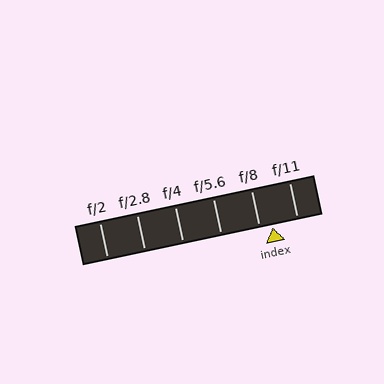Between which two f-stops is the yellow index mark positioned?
The index mark is between f/8 and f/11.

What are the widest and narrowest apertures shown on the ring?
The widest aperture shown is f/2 and the narrowest is f/11.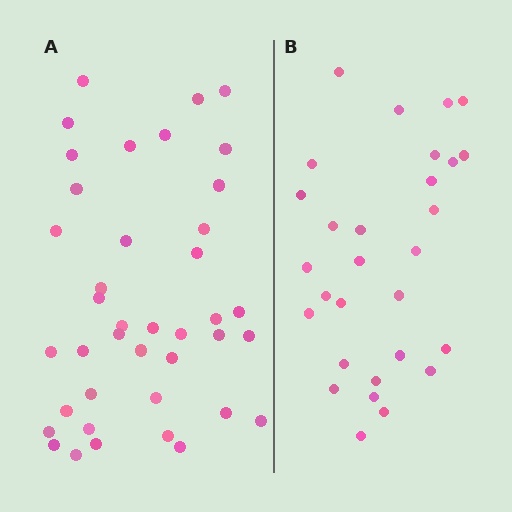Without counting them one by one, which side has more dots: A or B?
Region A (the left region) has more dots.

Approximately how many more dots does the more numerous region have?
Region A has roughly 12 or so more dots than region B.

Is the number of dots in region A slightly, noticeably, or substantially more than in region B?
Region A has noticeably more, but not dramatically so. The ratio is roughly 1.4 to 1.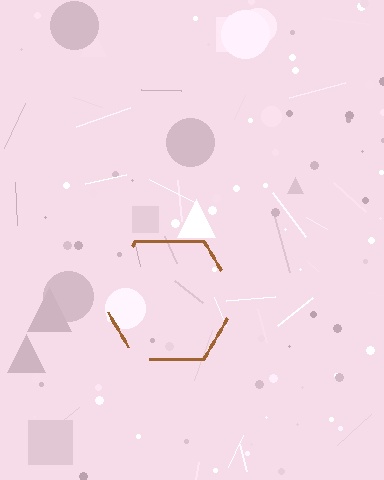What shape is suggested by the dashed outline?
The dashed outline suggests a hexagon.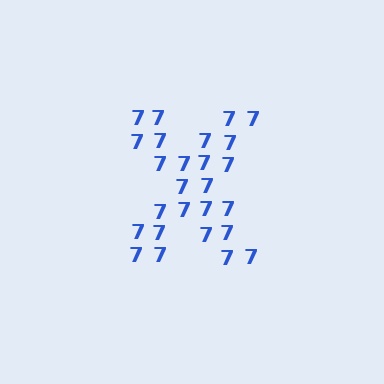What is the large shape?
The large shape is the letter X.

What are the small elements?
The small elements are digit 7's.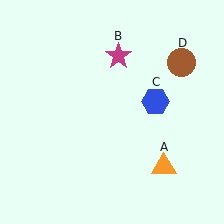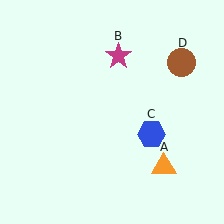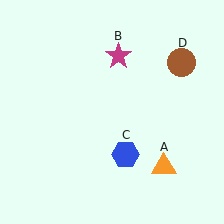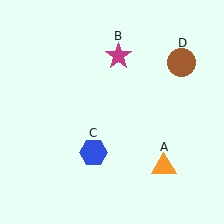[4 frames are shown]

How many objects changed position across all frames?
1 object changed position: blue hexagon (object C).